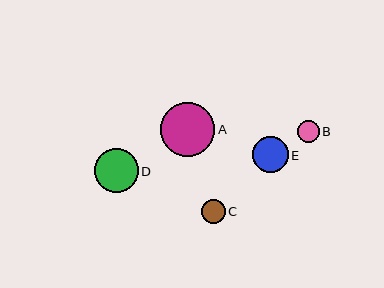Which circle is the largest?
Circle A is the largest with a size of approximately 54 pixels.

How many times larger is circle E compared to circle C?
Circle E is approximately 1.5 times the size of circle C.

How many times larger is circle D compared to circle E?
Circle D is approximately 1.2 times the size of circle E.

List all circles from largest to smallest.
From largest to smallest: A, D, E, C, B.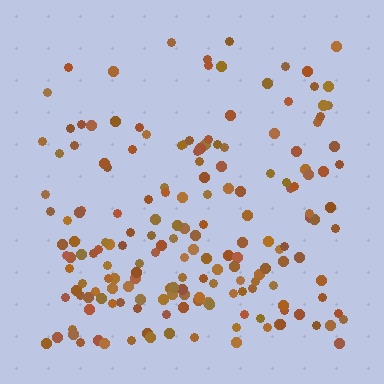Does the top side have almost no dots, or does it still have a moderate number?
Still a moderate number, just noticeably fewer than the bottom.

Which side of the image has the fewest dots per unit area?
The top.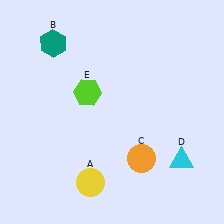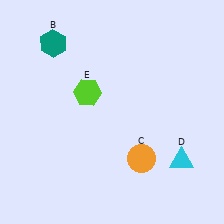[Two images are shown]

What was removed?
The yellow circle (A) was removed in Image 2.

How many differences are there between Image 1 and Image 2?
There is 1 difference between the two images.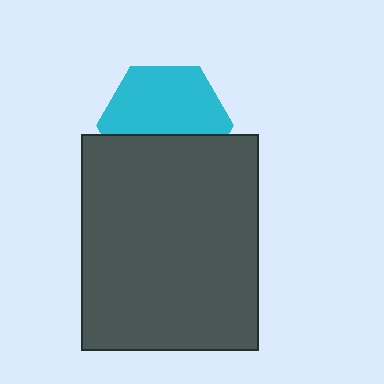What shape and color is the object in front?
The object in front is a dark gray rectangle.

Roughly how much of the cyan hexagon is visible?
About half of it is visible (roughly 58%).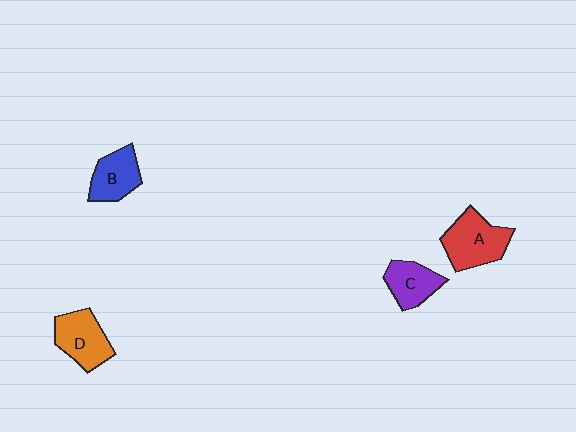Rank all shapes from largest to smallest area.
From largest to smallest: A (red), D (orange), B (blue), C (purple).